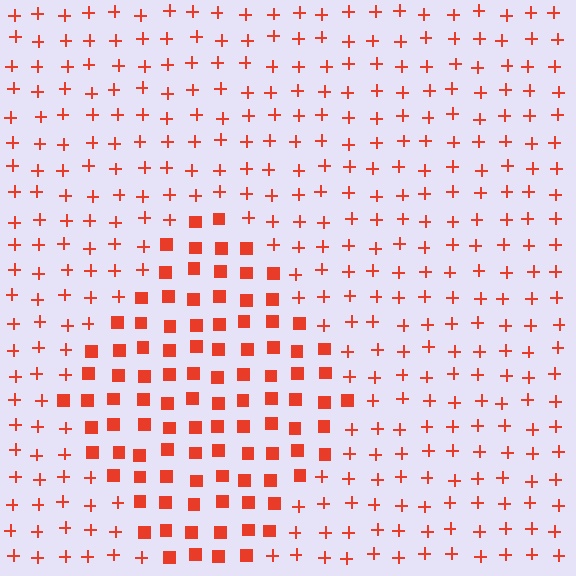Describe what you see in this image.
The image is filled with small red elements arranged in a uniform grid. A diamond-shaped region contains squares, while the surrounding area contains plus signs. The boundary is defined purely by the change in element shape.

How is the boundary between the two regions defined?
The boundary is defined by a change in element shape: squares inside vs. plus signs outside. All elements share the same color and spacing.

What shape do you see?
I see a diamond.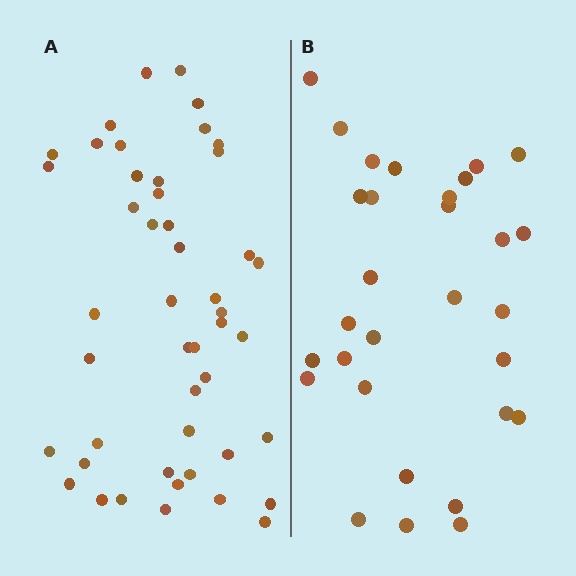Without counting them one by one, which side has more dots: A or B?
Region A (the left region) has more dots.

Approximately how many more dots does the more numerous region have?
Region A has approximately 15 more dots than region B.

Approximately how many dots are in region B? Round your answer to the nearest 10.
About 30 dots.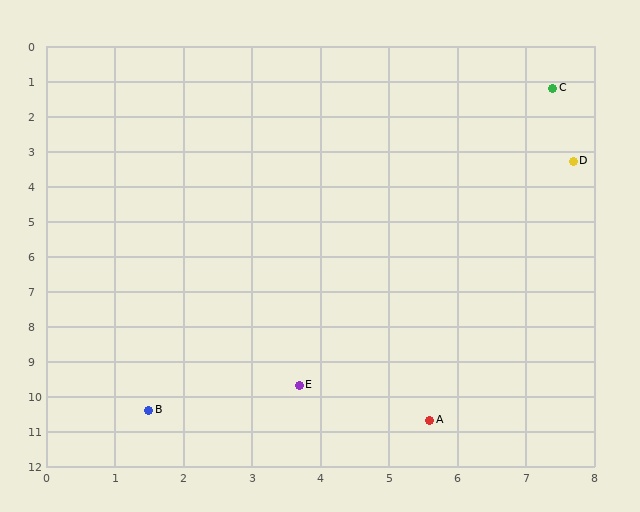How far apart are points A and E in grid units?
Points A and E are about 2.1 grid units apart.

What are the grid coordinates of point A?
Point A is at approximately (5.6, 10.7).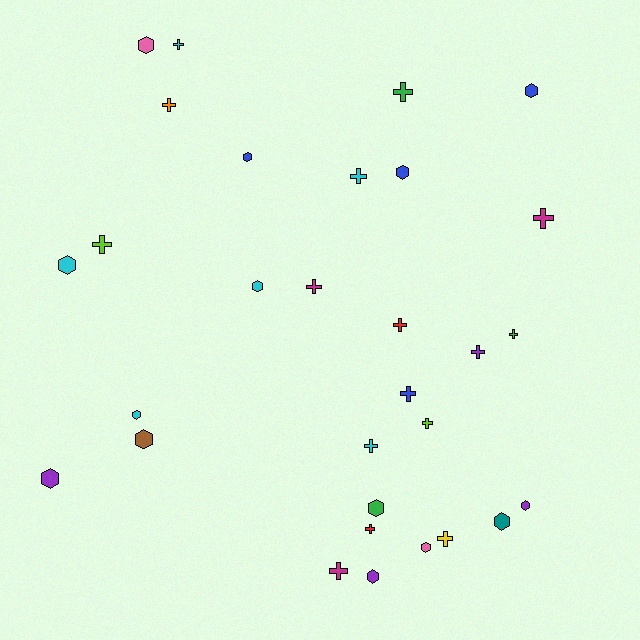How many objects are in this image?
There are 30 objects.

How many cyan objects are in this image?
There are 6 cyan objects.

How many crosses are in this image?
There are 16 crosses.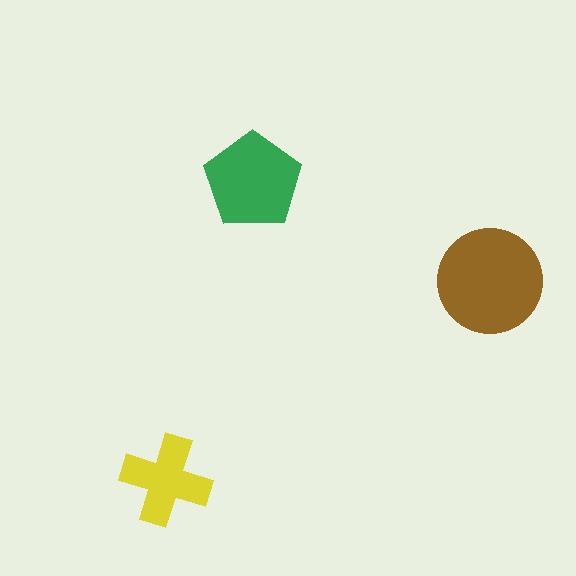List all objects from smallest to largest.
The yellow cross, the green pentagon, the brown circle.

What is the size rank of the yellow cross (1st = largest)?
3rd.